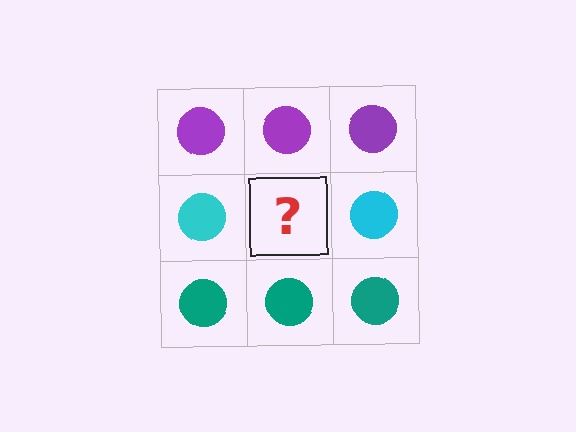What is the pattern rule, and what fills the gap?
The rule is that each row has a consistent color. The gap should be filled with a cyan circle.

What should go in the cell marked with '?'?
The missing cell should contain a cyan circle.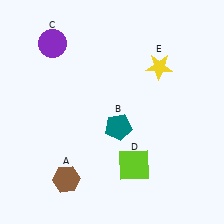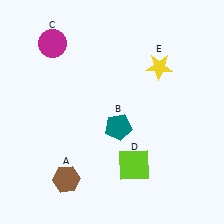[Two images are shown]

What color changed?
The circle (C) changed from purple in Image 1 to magenta in Image 2.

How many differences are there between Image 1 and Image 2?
There is 1 difference between the two images.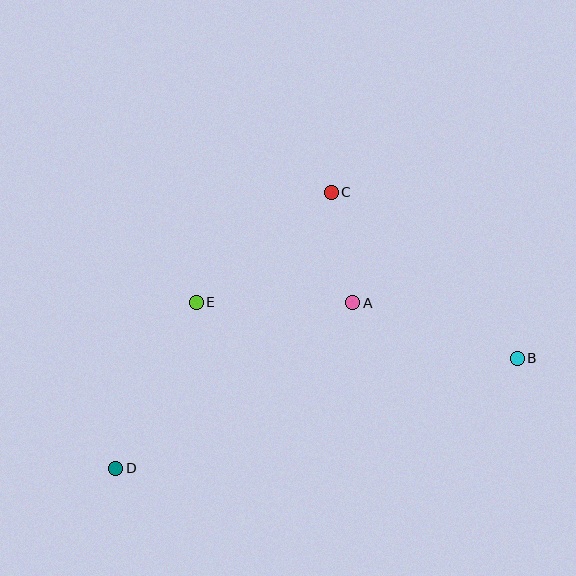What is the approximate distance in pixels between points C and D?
The distance between C and D is approximately 350 pixels.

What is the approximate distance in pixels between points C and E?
The distance between C and E is approximately 174 pixels.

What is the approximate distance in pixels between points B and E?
The distance between B and E is approximately 326 pixels.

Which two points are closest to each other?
Points A and C are closest to each other.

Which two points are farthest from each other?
Points B and D are farthest from each other.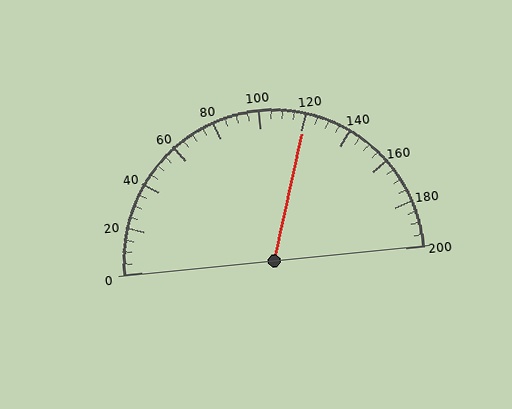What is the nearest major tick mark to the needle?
The nearest major tick mark is 120.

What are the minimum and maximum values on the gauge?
The gauge ranges from 0 to 200.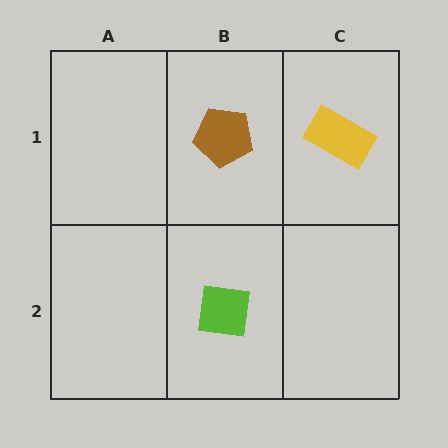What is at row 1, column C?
A yellow rectangle.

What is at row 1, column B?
A brown pentagon.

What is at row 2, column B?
A lime square.